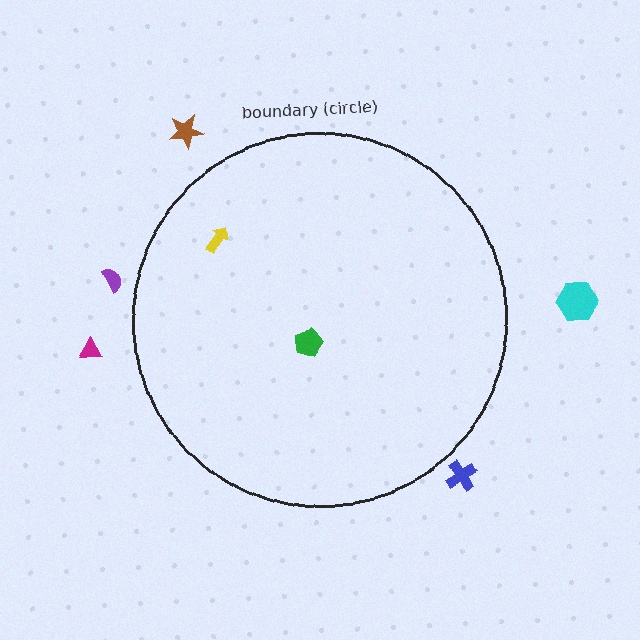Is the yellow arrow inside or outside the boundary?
Inside.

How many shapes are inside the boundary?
2 inside, 5 outside.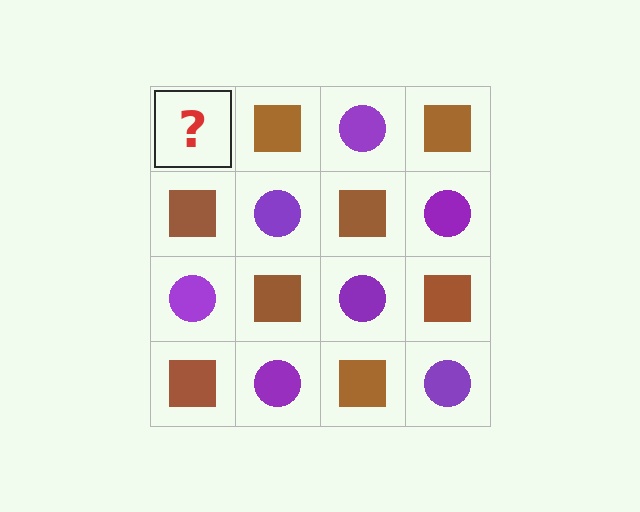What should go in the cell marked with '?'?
The missing cell should contain a purple circle.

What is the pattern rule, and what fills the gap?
The rule is that it alternates purple circle and brown square in a checkerboard pattern. The gap should be filled with a purple circle.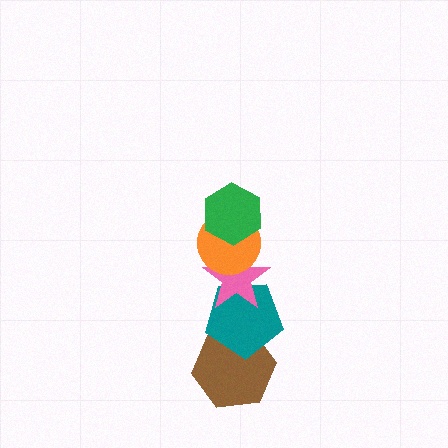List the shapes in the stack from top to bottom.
From top to bottom: the green hexagon, the orange circle, the pink star, the teal pentagon, the brown hexagon.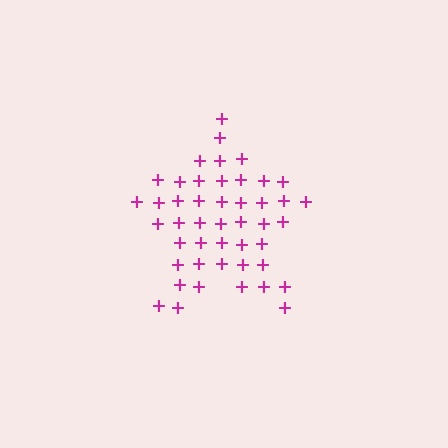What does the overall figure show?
The overall figure shows a star.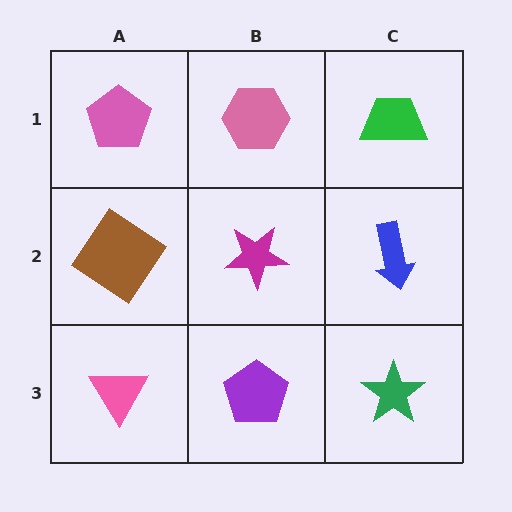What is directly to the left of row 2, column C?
A magenta star.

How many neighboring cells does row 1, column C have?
2.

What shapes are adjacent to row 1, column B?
A magenta star (row 2, column B), a pink pentagon (row 1, column A), a green trapezoid (row 1, column C).